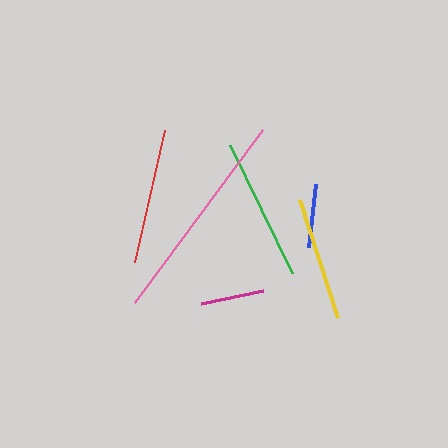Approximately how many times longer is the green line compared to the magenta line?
The green line is approximately 2.2 times the length of the magenta line.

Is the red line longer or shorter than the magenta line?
The red line is longer than the magenta line.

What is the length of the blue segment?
The blue segment is approximately 63 pixels long.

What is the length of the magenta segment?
The magenta segment is approximately 63 pixels long.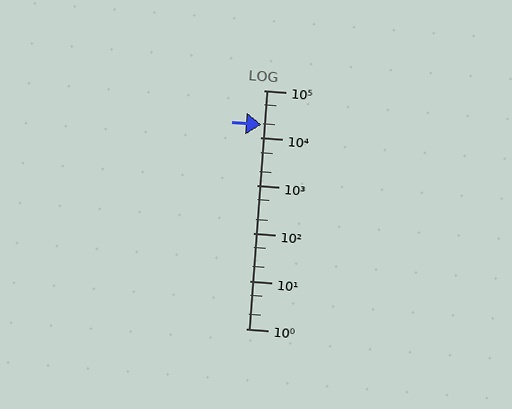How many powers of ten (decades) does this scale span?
The scale spans 5 decades, from 1 to 100000.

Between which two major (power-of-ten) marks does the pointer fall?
The pointer is between 10000 and 100000.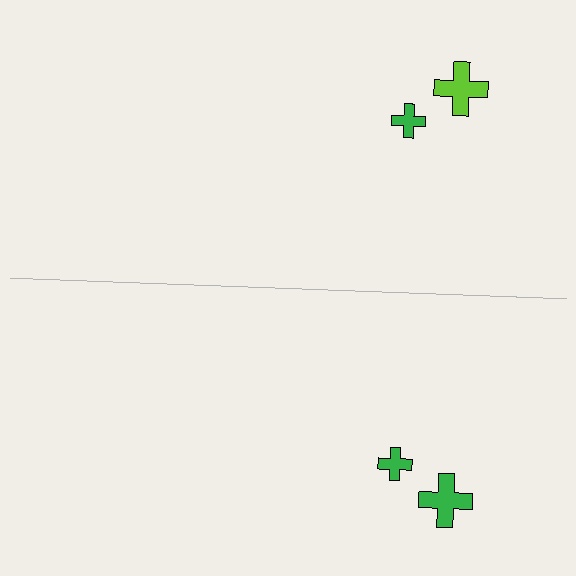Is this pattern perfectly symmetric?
No, the pattern is not perfectly symmetric. The green cross on the bottom side breaks the symmetry — its mirror counterpart is lime.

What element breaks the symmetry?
The green cross on the bottom side breaks the symmetry — its mirror counterpart is lime.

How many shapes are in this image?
There are 4 shapes in this image.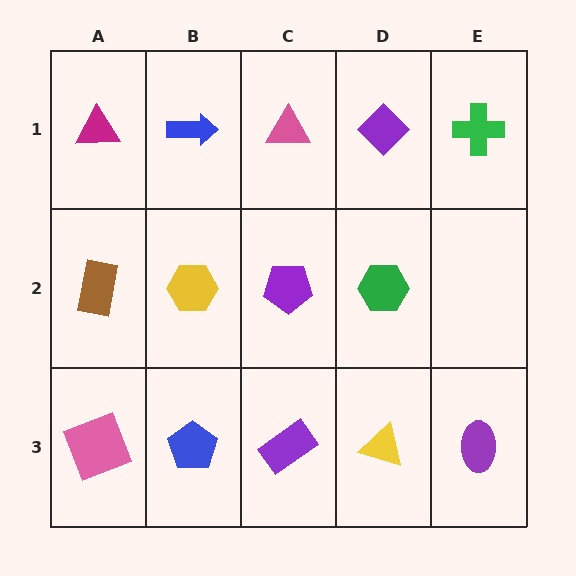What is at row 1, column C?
A pink triangle.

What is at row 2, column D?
A green hexagon.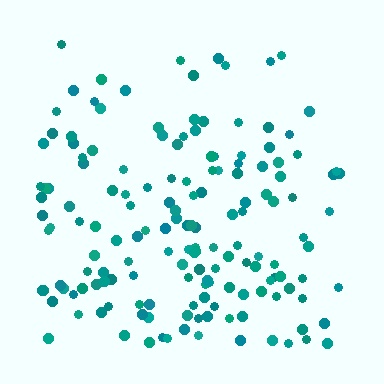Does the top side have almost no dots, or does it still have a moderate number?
Still a moderate number, just noticeably fewer than the bottom.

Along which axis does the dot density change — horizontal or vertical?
Vertical.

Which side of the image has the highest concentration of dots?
The bottom.